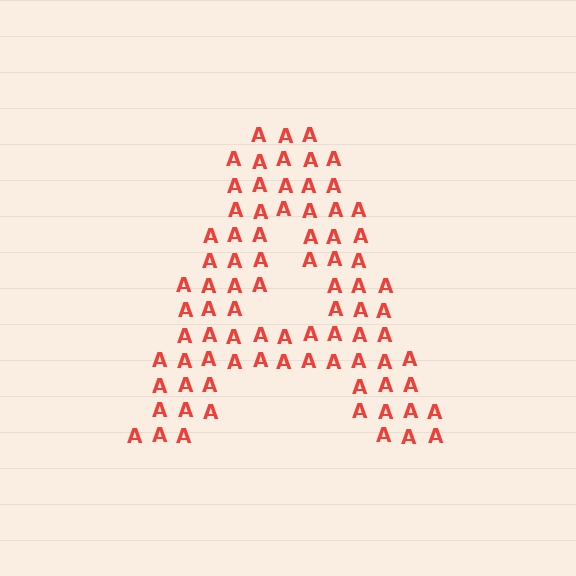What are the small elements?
The small elements are letter A's.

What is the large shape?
The large shape is the letter A.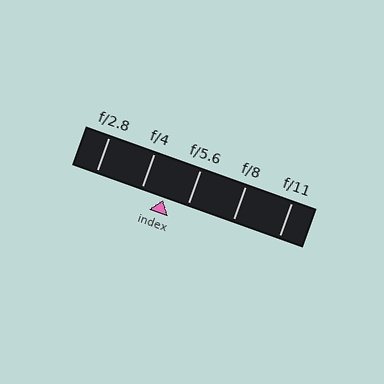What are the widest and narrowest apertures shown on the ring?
The widest aperture shown is f/2.8 and the narrowest is f/11.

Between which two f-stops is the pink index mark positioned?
The index mark is between f/4 and f/5.6.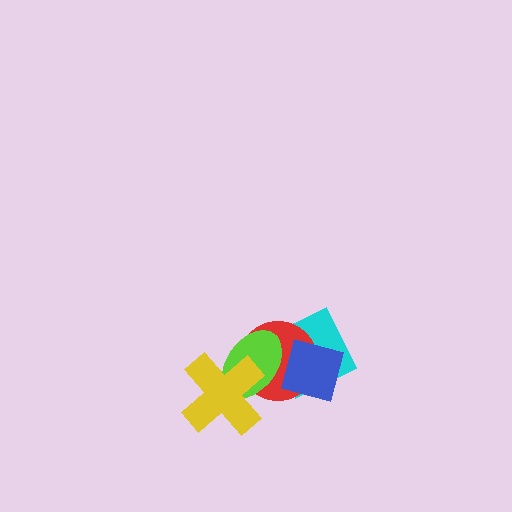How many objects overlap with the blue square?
2 objects overlap with the blue square.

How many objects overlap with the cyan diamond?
3 objects overlap with the cyan diamond.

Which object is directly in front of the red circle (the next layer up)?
The lime ellipse is directly in front of the red circle.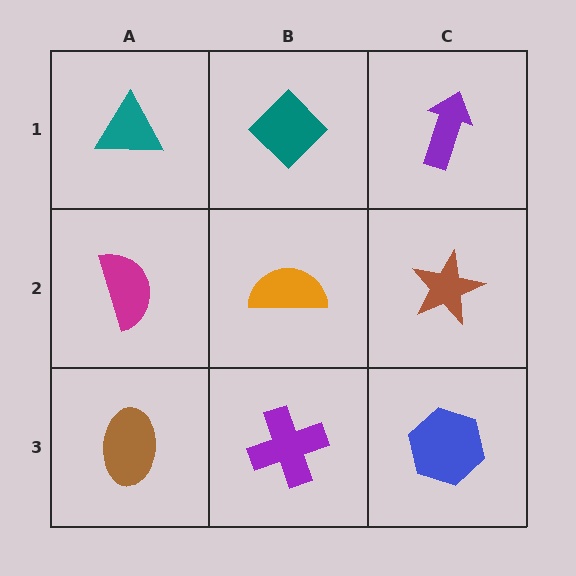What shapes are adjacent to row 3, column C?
A brown star (row 2, column C), a purple cross (row 3, column B).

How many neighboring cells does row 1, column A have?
2.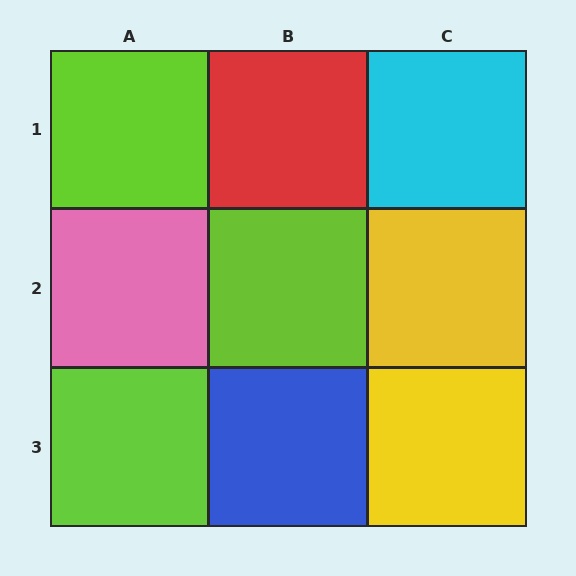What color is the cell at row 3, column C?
Yellow.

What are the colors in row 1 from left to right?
Lime, red, cyan.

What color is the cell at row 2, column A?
Pink.